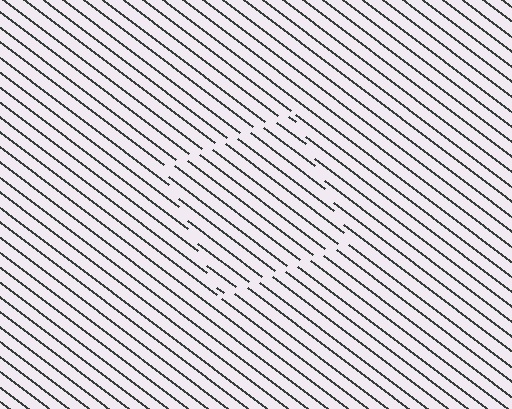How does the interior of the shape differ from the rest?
The interior of the shape contains the same grating, shifted by half a period — the contour is defined by the phase discontinuity where line-ends from the inner and outer gratings abut.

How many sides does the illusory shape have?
4 sides — the line-ends trace a square.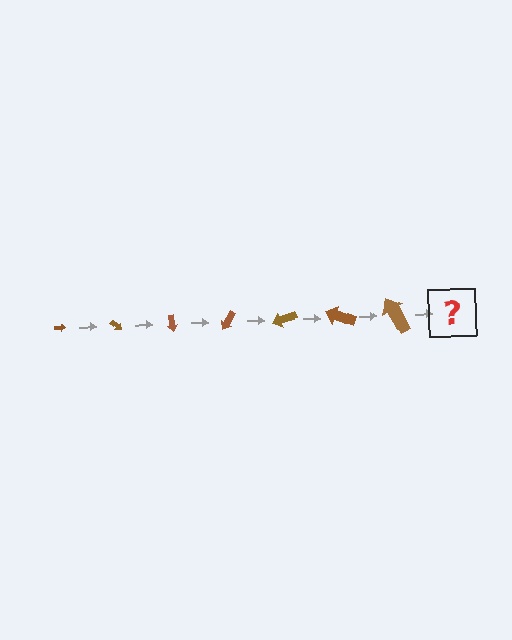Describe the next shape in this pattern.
It should be an arrow, larger than the previous one and rotated 280 degrees from the start.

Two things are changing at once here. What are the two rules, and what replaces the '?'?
The two rules are that the arrow grows larger each step and it rotates 40 degrees each step. The '?' should be an arrow, larger than the previous one and rotated 280 degrees from the start.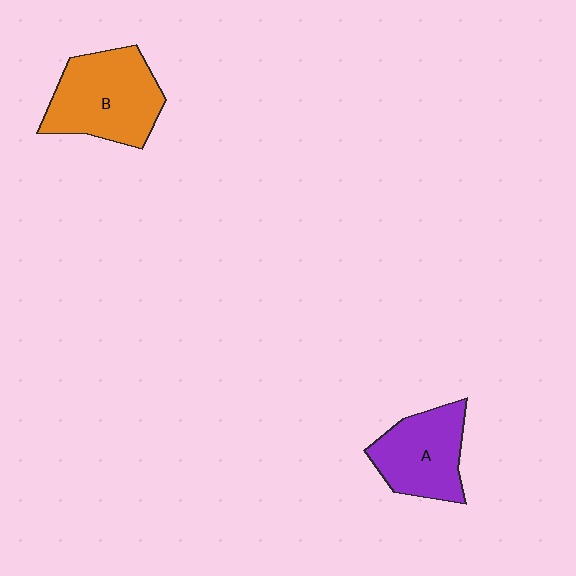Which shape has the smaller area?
Shape A (purple).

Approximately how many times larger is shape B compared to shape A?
Approximately 1.2 times.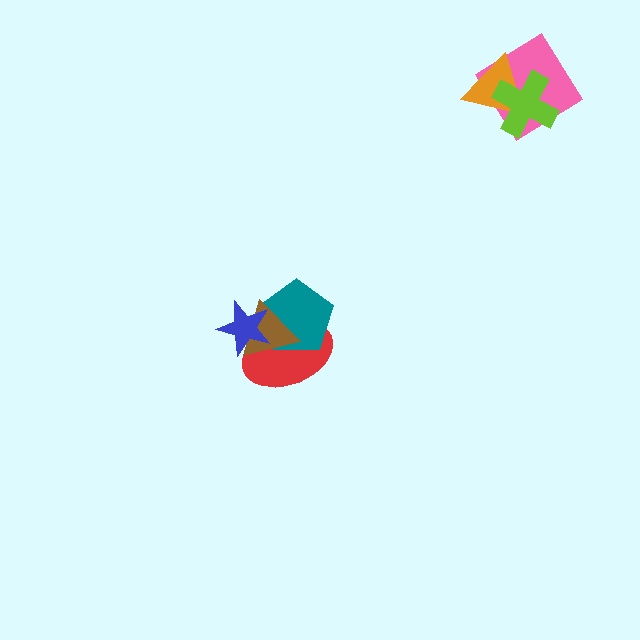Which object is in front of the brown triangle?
The blue star is in front of the brown triangle.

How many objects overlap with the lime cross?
2 objects overlap with the lime cross.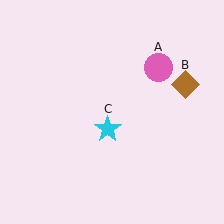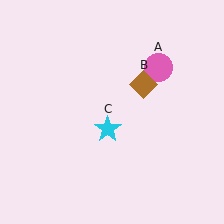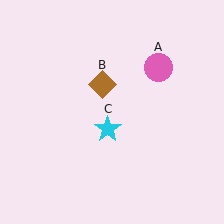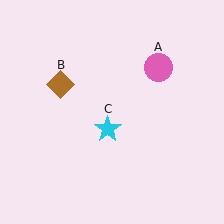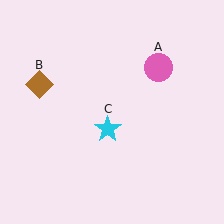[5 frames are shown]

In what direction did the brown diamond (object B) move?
The brown diamond (object B) moved left.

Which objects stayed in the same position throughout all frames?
Pink circle (object A) and cyan star (object C) remained stationary.